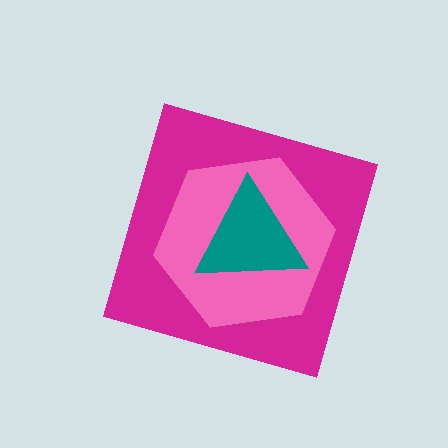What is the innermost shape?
The teal triangle.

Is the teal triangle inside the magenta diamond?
Yes.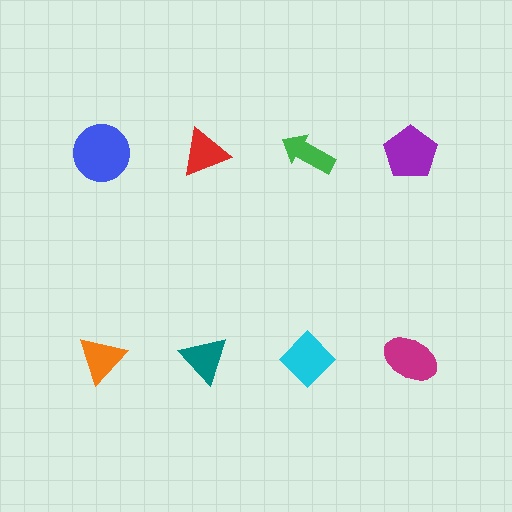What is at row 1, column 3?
A green arrow.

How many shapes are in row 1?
4 shapes.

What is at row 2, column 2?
A teal triangle.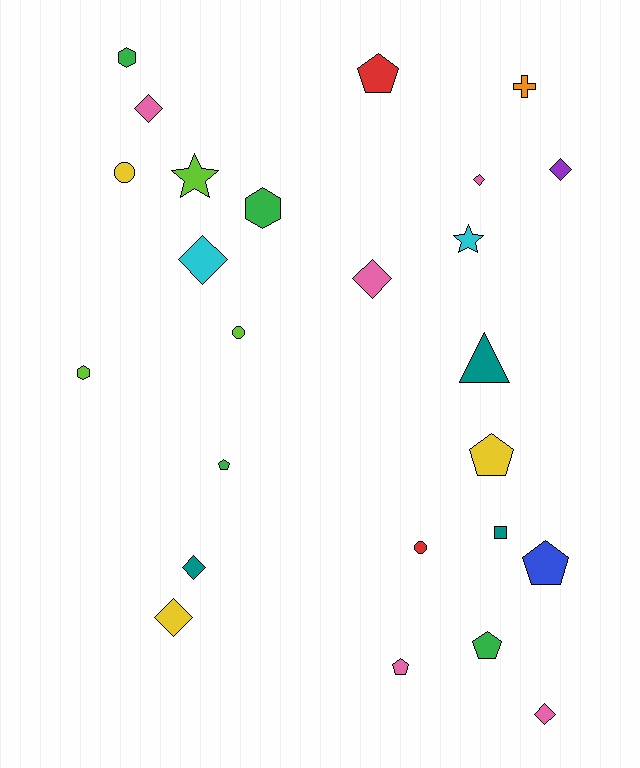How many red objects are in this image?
There are 2 red objects.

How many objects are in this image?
There are 25 objects.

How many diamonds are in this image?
There are 8 diamonds.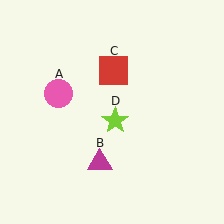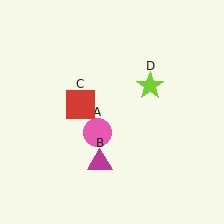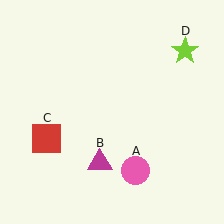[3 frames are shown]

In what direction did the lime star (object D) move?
The lime star (object D) moved up and to the right.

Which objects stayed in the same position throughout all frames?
Magenta triangle (object B) remained stationary.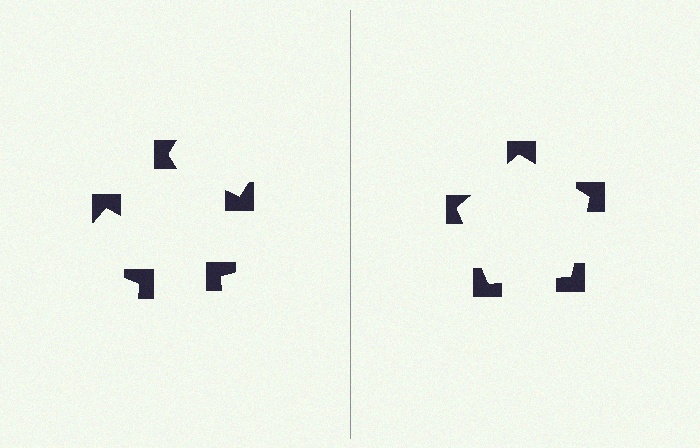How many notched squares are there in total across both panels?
10 — 5 on each side.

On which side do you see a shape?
An illusory pentagon appears on the right side. On the left side the wedge cuts are rotated, so no coherent shape forms.